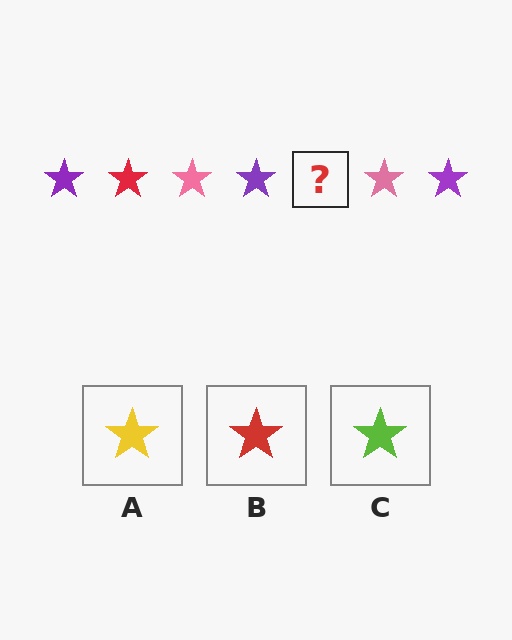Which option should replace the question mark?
Option B.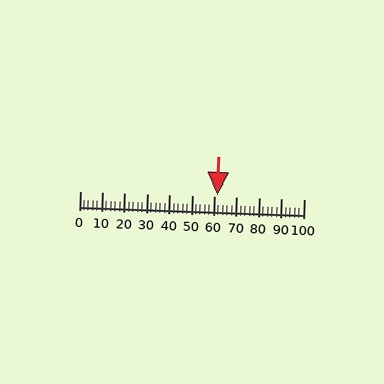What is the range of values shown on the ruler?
The ruler shows values from 0 to 100.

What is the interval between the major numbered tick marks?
The major tick marks are spaced 10 units apart.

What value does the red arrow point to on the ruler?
The red arrow points to approximately 61.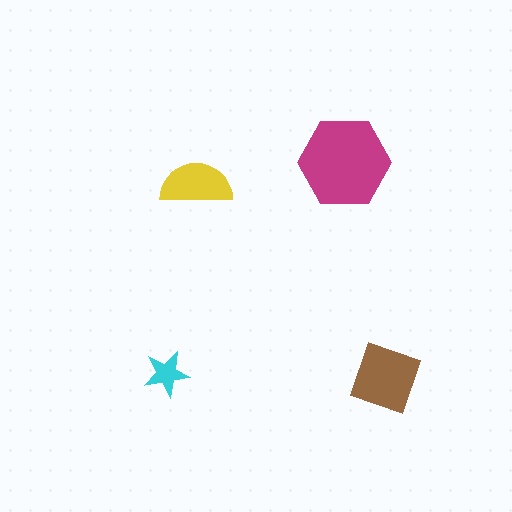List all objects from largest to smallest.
The magenta hexagon, the brown diamond, the yellow semicircle, the cyan star.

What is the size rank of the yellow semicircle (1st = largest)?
3rd.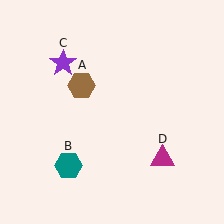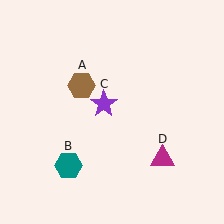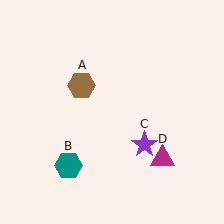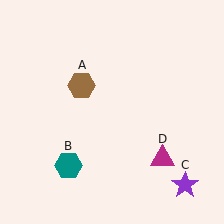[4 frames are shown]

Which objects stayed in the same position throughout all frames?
Brown hexagon (object A) and teal hexagon (object B) and magenta triangle (object D) remained stationary.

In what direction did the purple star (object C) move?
The purple star (object C) moved down and to the right.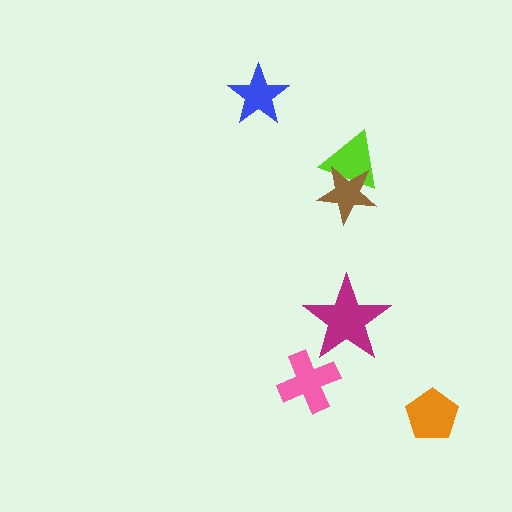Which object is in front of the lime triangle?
The brown star is in front of the lime triangle.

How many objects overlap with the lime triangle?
1 object overlaps with the lime triangle.